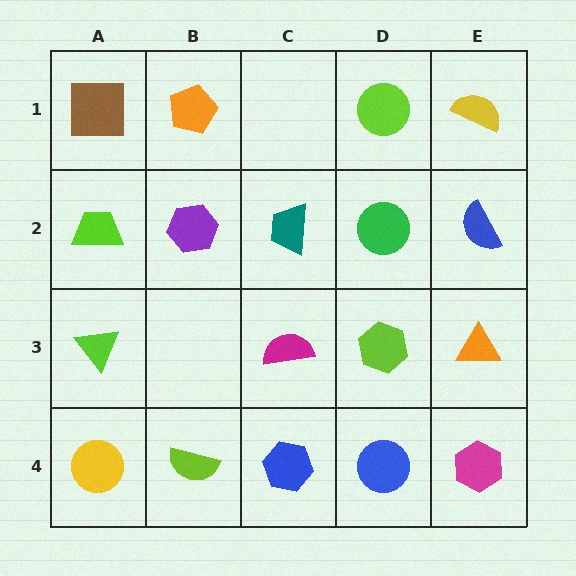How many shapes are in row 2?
5 shapes.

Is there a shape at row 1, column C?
No, that cell is empty.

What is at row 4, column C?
A blue hexagon.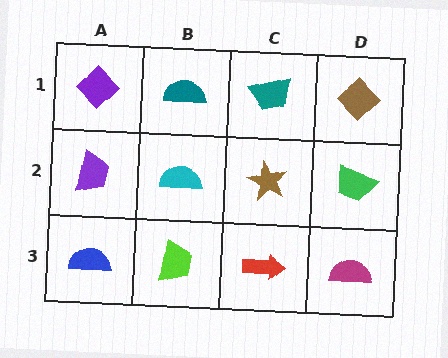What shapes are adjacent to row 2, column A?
A purple diamond (row 1, column A), a blue semicircle (row 3, column A), a cyan semicircle (row 2, column B).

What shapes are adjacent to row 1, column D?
A green trapezoid (row 2, column D), a teal trapezoid (row 1, column C).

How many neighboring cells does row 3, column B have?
3.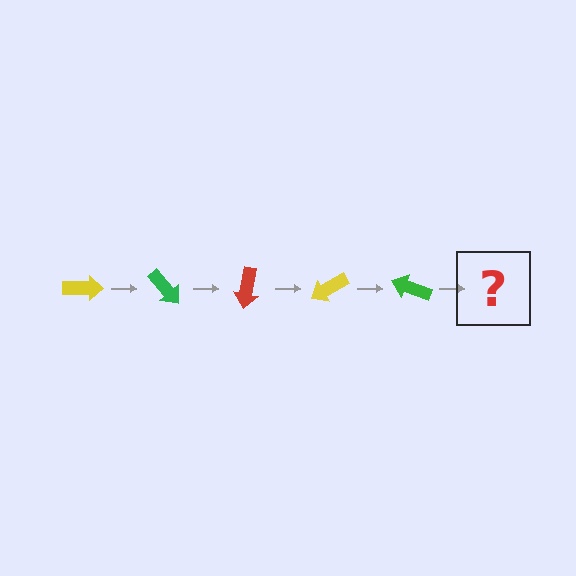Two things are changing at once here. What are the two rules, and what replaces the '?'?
The two rules are that it rotates 50 degrees each step and the color cycles through yellow, green, and red. The '?' should be a red arrow, rotated 250 degrees from the start.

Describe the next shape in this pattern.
It should be a red arrow, rotated 250 degrees from the start.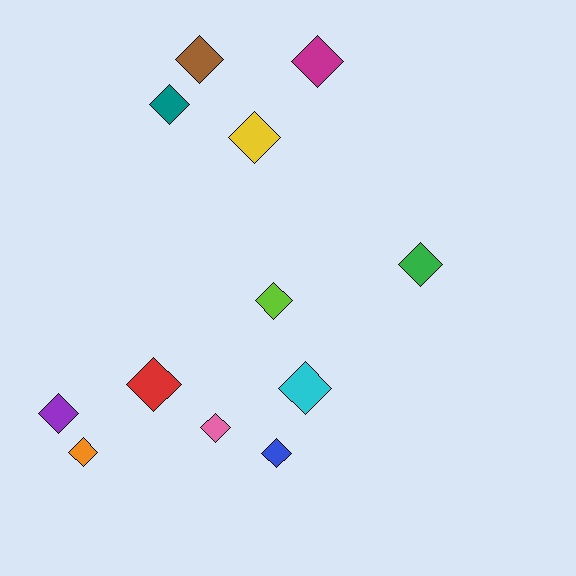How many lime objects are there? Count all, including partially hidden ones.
There is 1 lime object.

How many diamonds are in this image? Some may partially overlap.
There are 12 diamonds.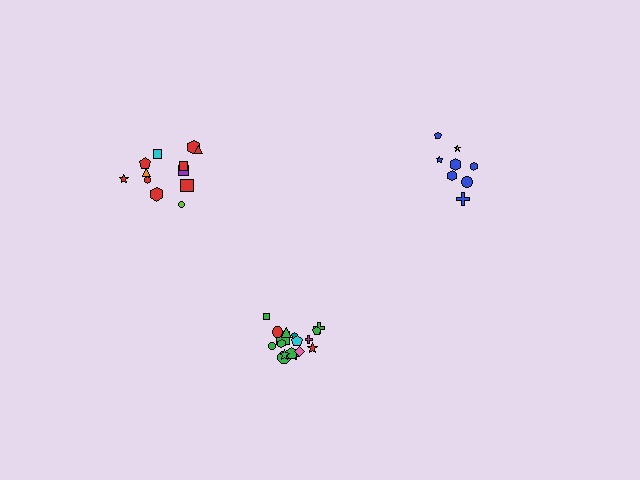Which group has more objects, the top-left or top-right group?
The top-left group.